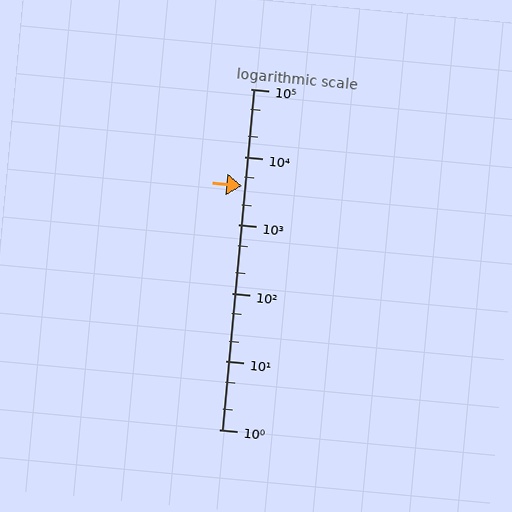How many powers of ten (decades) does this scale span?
The scale spans 5 decades, from 1 to 100000.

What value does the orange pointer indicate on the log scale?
The pointer indicates approximately 3700.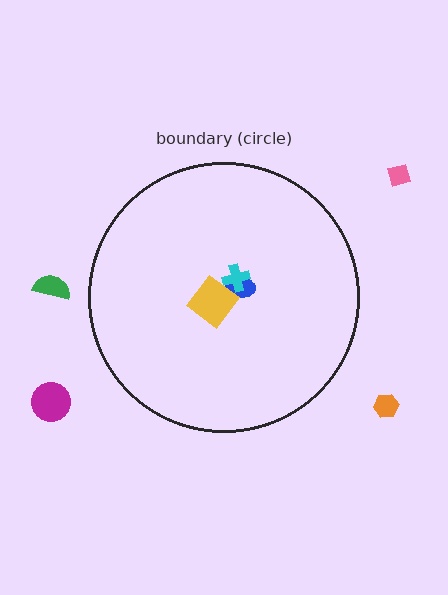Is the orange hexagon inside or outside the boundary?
Outside.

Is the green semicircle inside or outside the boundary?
Outside.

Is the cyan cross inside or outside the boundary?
Inside.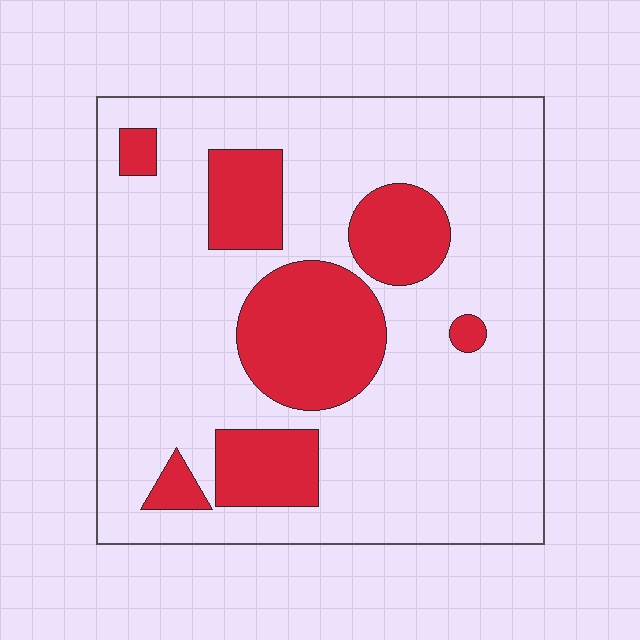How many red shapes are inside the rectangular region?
7.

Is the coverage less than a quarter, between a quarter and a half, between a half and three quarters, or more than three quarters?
Less than a quarter.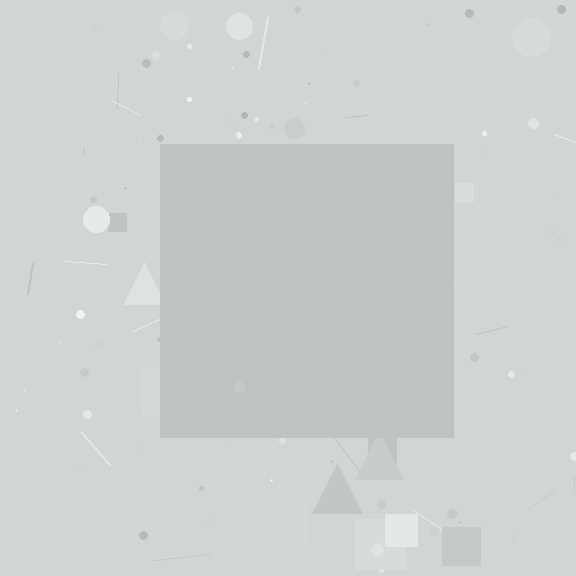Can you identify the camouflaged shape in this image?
The camouflaged shape is a square.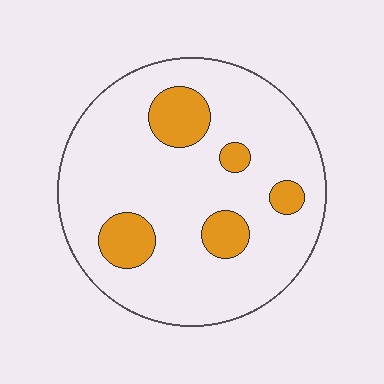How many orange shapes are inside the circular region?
5.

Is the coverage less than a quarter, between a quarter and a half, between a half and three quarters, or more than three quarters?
Less than a quarter.